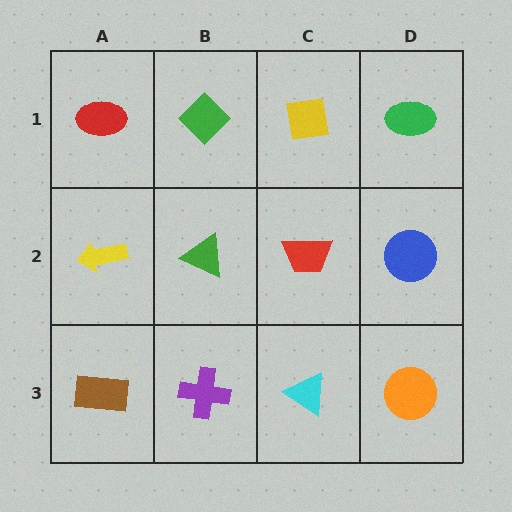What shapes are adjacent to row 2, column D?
A green ellipse (row 1, column D), an orange circle (row 3, column D), a red trapezoid (row 2, column C).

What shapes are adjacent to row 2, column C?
A yellow square (row 1, column C), a cyan triangle (row 3, column C), a green triangle (row 2, column B), a blue circle (row 2, column D).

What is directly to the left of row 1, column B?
A red ellipse.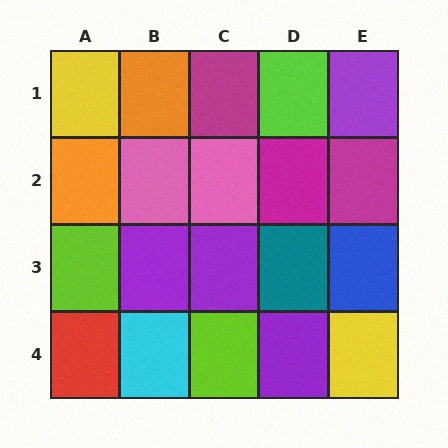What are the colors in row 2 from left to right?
Orange, pink, pink, magenta, magenta.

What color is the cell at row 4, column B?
Cyan.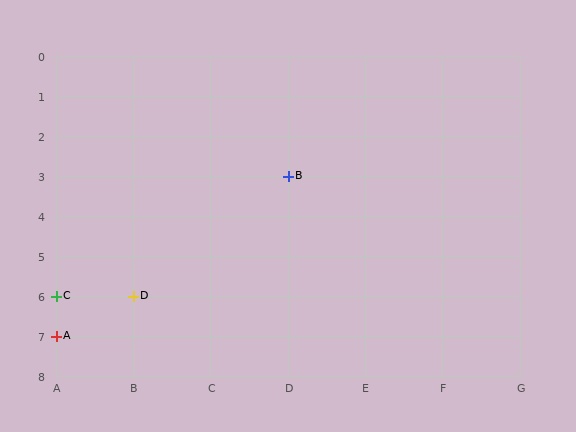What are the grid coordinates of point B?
Point B is at grid coordinates (D, 3).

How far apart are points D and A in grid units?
Points D and A are 1 column and 1 row apart (about 1.4 grid units diagonally).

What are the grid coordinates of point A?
Point A is at grid coordinates (A, 7).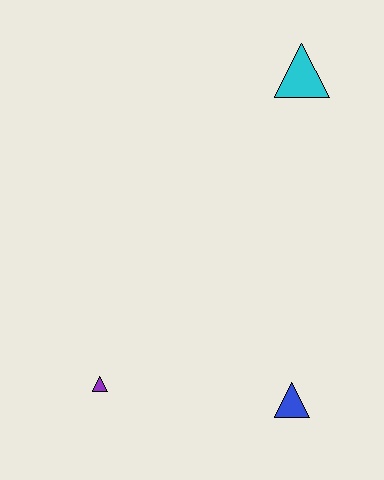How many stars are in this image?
There are no stars.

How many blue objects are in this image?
There is 1 blue object.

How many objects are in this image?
There are 3 objects.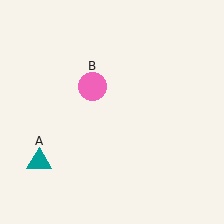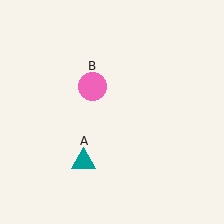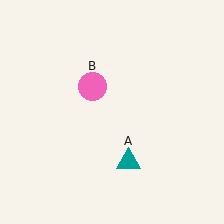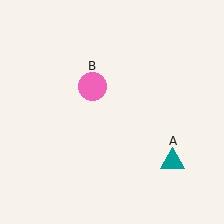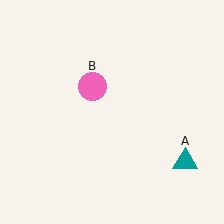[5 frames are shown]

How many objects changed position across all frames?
1 object changed position: teal triangle (object A).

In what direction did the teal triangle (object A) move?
The teal triangle (object A) moved right.